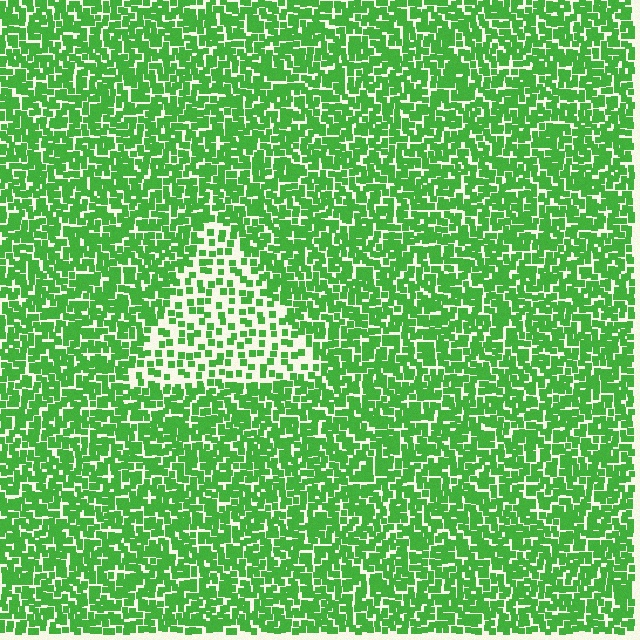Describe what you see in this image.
The image contains small green elements arranged at two different densities. A triangle-shaped region is visible where the elements are less densely packed than the surrounding area.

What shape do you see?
I see a triangle.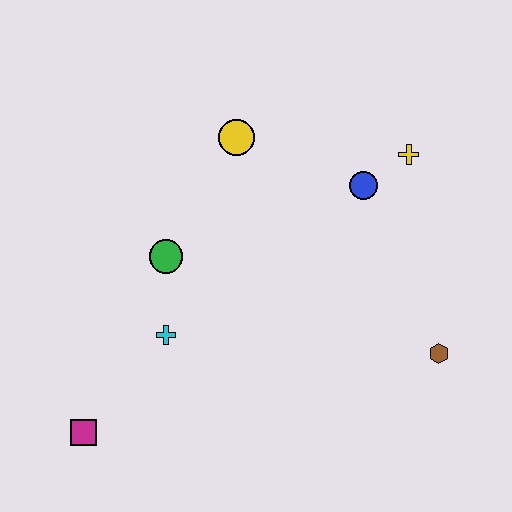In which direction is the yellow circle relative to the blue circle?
The yellow circle is to the left of the blue circle.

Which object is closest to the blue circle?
The yellow cross is closest to the blue circle.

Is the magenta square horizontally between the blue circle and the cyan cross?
No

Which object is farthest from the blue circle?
The magenta square is farthest from the blue circle.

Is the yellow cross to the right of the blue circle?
Yes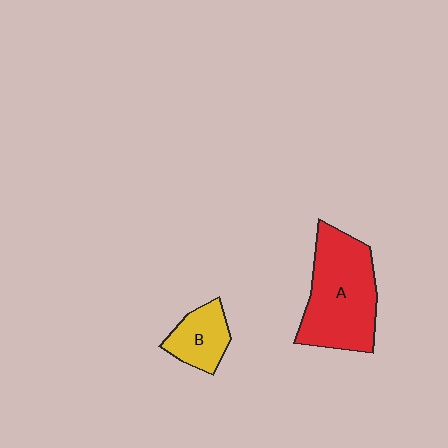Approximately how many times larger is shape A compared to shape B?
Approximately 2.4 times.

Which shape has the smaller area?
Shape B (yellow).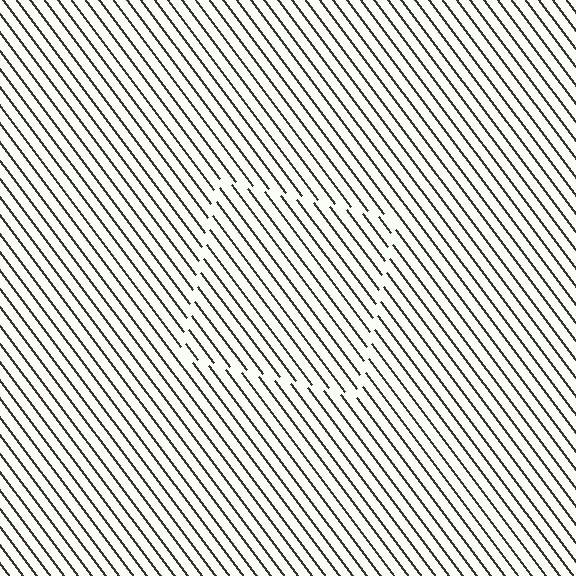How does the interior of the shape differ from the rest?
The interior of the shape contains the same grating, shifted by half a period — the contour is defined by the phase discontinuity where line-ends from the inner and outer gratings abut.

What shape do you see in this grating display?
An illusory square. The interior of the shape contains the same grating, shifted by half a period — the contour is defined by the phase discontinuity where line-ends from the inner and outer gratings abut.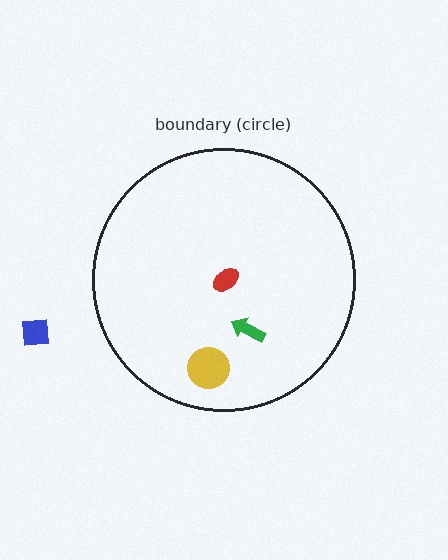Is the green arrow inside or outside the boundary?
Inside.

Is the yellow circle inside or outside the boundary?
Inside.